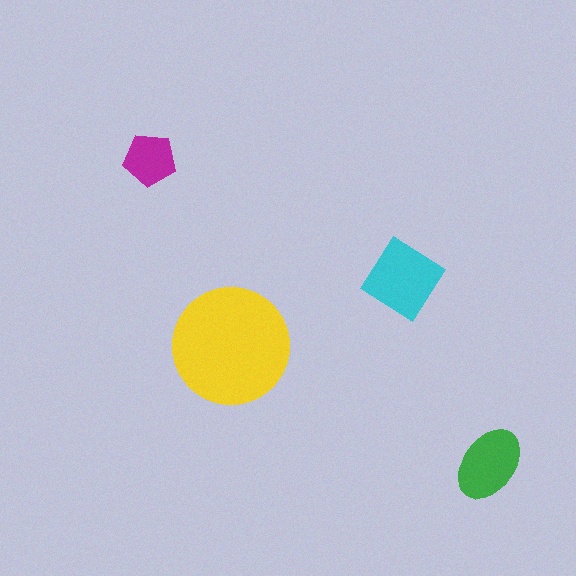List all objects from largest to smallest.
The yellow circle, the cyan diamond, the green ellipse, the magenta pentagon.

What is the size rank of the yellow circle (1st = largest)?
1st.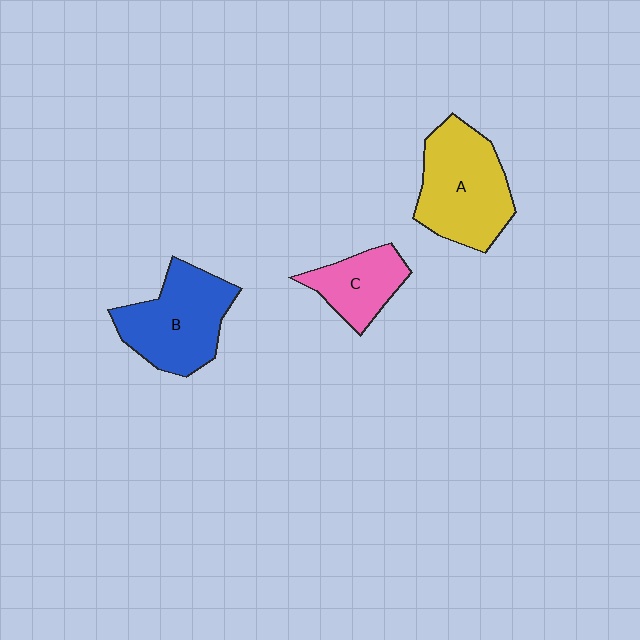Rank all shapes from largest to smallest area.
From largest to smallest: A (yellow), B (blue), C (pink).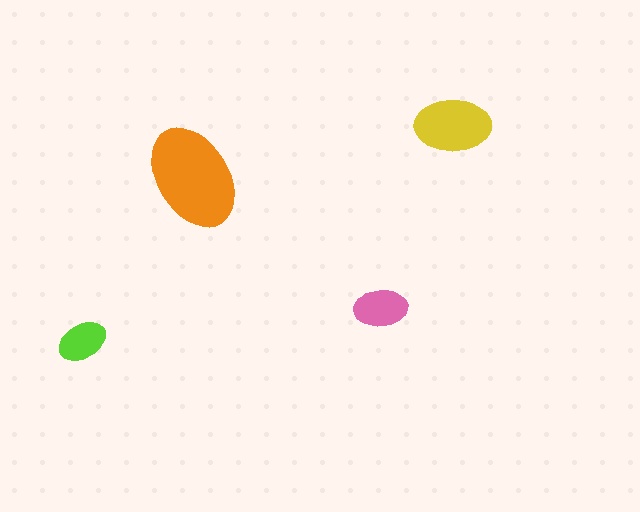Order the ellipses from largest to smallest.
the orange one, the yellow one, the pink one, the lime one.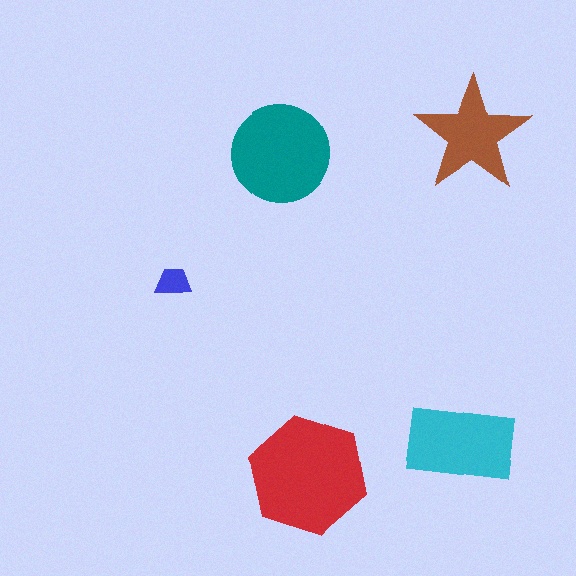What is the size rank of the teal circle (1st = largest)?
2nd.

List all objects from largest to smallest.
The red hexagon, the teal circle, the cyan rectangle, the brown star, the blue trapezoid.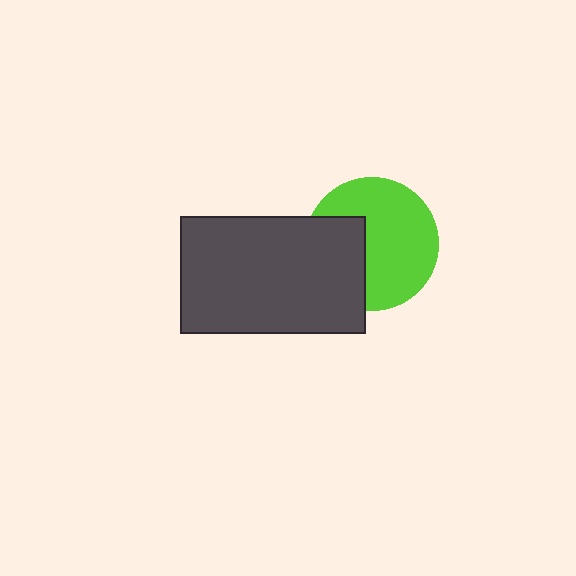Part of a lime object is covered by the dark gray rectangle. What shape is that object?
It is a circle.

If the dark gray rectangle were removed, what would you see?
You would see the complete lime circle.